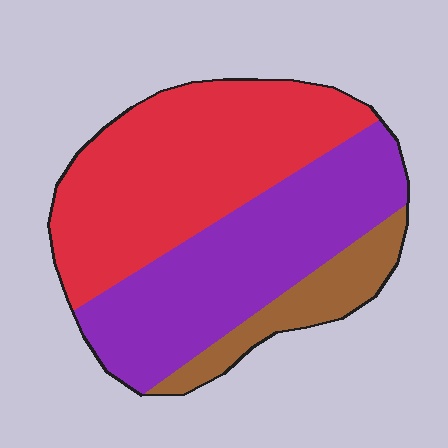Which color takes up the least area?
Brown, at roughly 15%.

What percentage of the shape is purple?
Purple covers 41% of the shape.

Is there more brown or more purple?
Purple.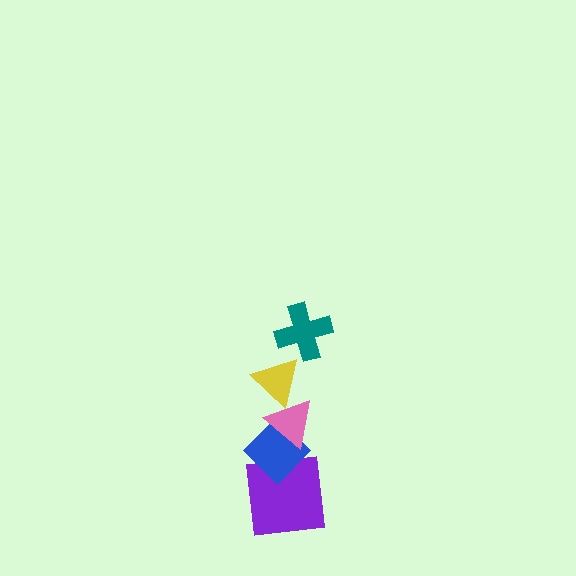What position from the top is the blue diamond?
The blue diamond is 4th from the top.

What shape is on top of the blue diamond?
The pink triangle is on top of the blue diamond.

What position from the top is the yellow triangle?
The yellow triangle is 2nd from the top.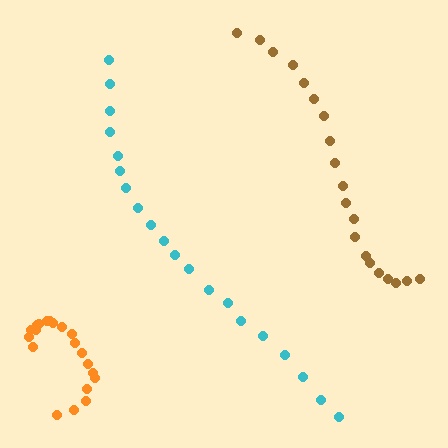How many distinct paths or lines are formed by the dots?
There are 3 distinct paths.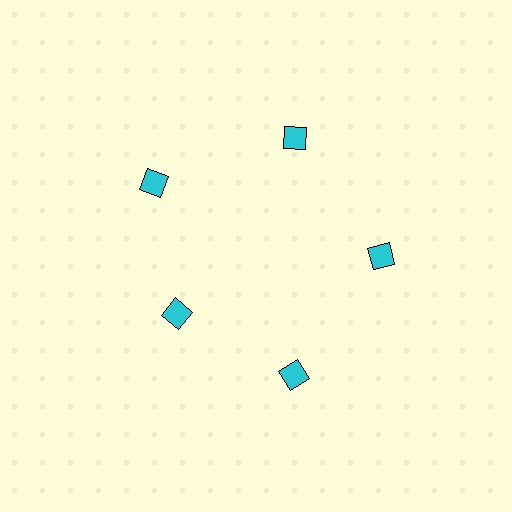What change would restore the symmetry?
The symmetry would be restored by moving it outward, back onto the ring so that all 5 squares sit at equal angles and equal distance from the center.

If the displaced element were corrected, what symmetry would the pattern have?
It would have 5-fold rotational symmetry — the pattern would map onto itself every 72 degrees.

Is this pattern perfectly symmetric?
No. The 5 cyan squares are arranged in a ring, but one element near the 8 o'clock position is pulled inward toward the center, breaking the 5-fold rotational symmetry.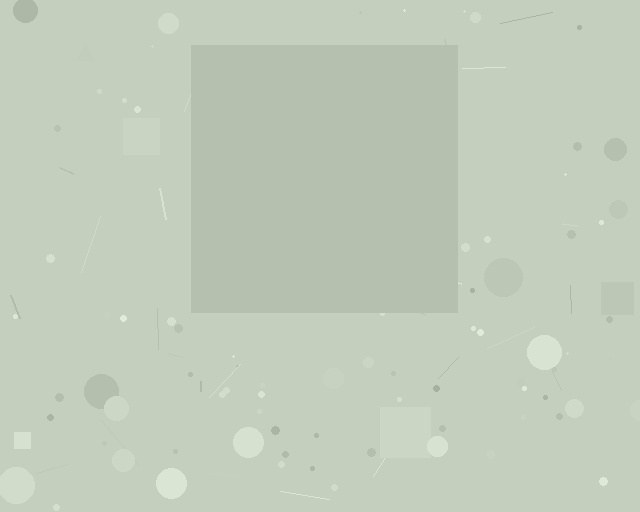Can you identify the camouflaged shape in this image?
The camouflaged shape is a square.